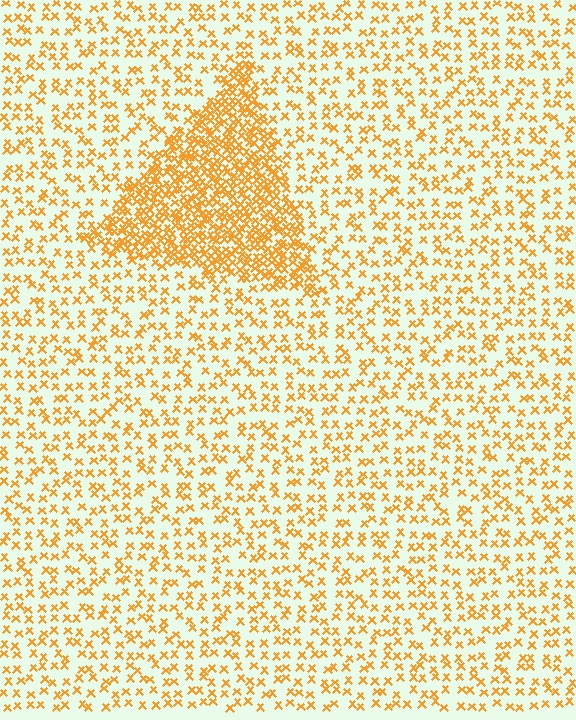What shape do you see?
I see a triangle.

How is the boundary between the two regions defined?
The boundary is defined by a change in element density (approximately 2.7x ratio). All elements are the same color, size, and shape.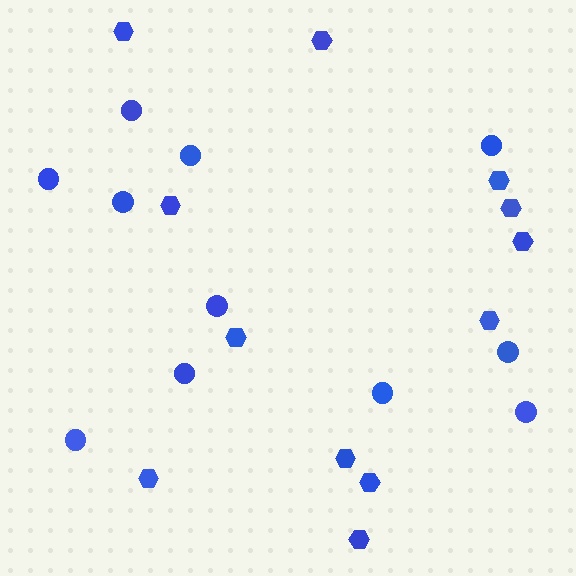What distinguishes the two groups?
There are 2 groups: one group of circles (11) and one group of hexagons (12).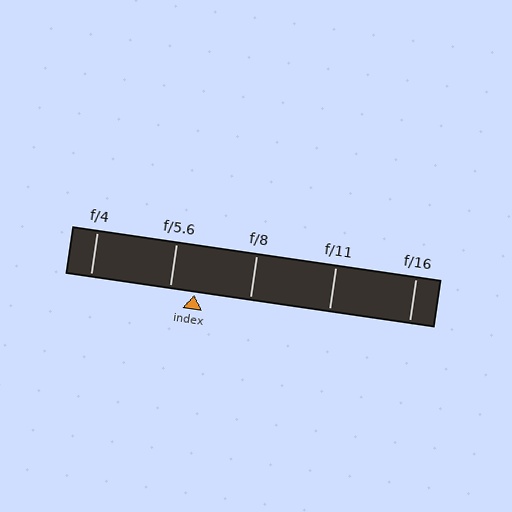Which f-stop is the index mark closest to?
The index mark is closest to f/5.6.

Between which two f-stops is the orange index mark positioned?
The index mark is between f/5.6 and f/8.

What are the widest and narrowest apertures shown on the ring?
The widest aperture shown is f/4 and the narrowest is f/16.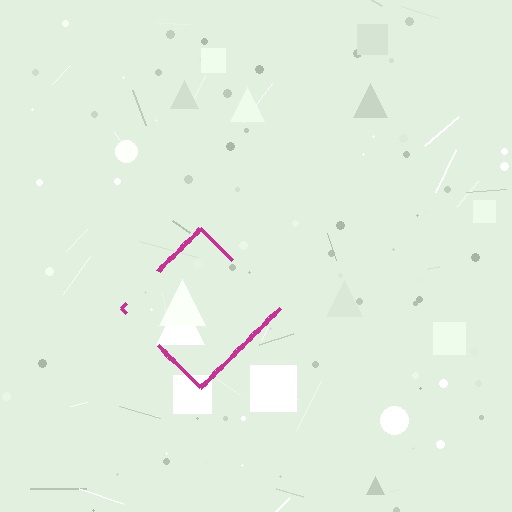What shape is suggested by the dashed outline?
The dashed outline suggests a diamond.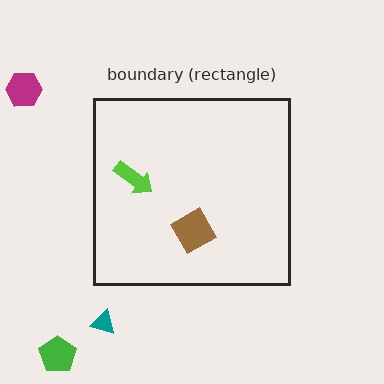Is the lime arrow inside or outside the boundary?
Inside.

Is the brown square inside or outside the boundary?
Inside.